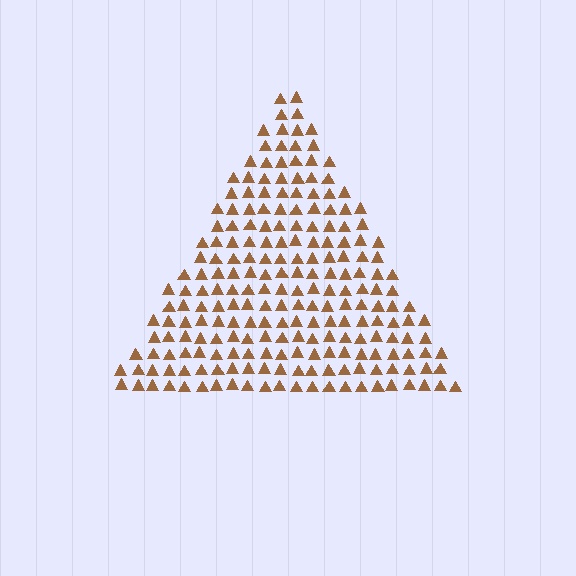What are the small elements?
The small elements are triangles.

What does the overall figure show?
The overall figure shows a triangle.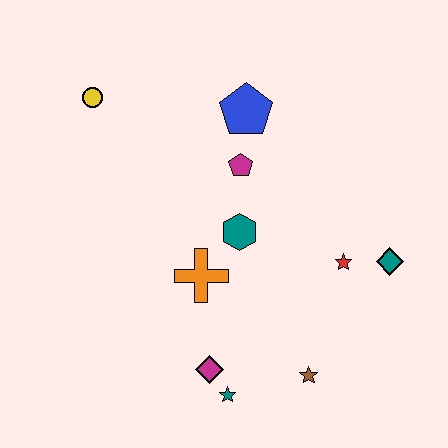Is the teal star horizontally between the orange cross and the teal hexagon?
Yes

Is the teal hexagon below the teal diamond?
No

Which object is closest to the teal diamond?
The red star is closest to the teal diamond.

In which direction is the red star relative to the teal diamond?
The red star is to the left of the teal diamond.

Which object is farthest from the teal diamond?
The yellow circle is farthest from the teal diamond.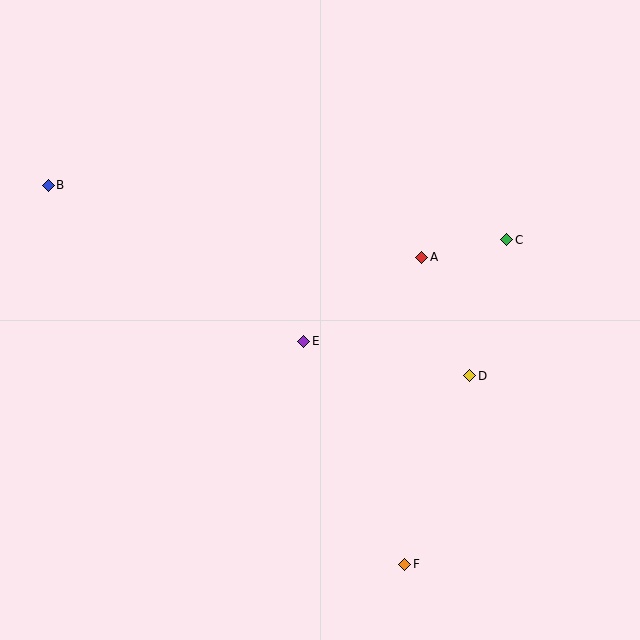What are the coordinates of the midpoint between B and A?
The midpoint between B and A is at (235, 221).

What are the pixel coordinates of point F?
Point F is at (405, 564).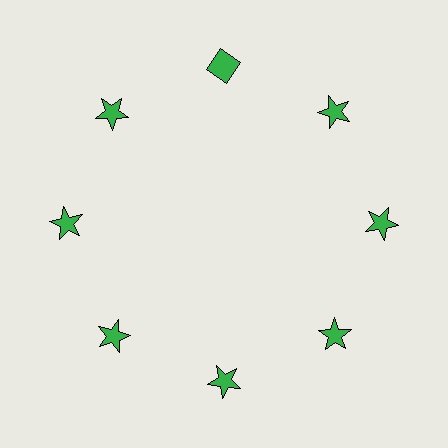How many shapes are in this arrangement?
There are 8 shapes arranged in a ring pattern.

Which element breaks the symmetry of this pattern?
The green diamond at roughly the 12 o'clock position breaks the symmetry. All other shapes are green stars.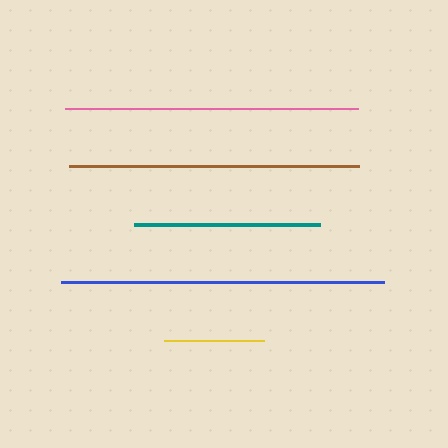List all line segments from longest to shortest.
From longest to shortest: blue, pink, brown, teal, yellow.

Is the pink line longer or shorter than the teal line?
The pink line is longer than the teal line.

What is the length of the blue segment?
The blue segment is approximately 323 pixels long.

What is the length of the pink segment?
The pink segment is approximately 293 pixels long.